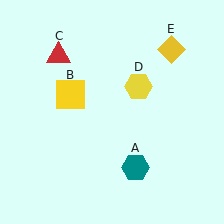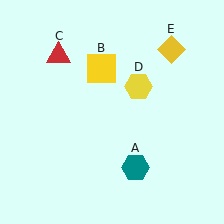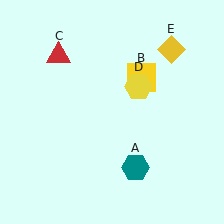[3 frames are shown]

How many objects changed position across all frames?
1 object changed position: yellow square (object B).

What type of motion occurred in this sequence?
The yellow square (object B) rotated clockwise around the center of the scene.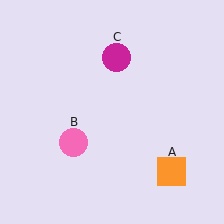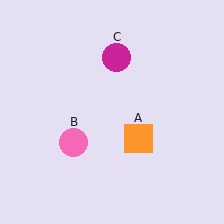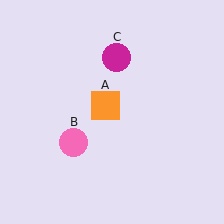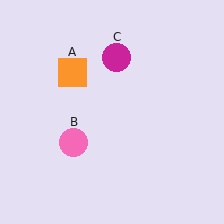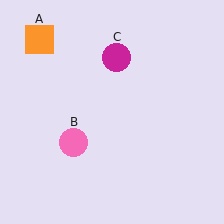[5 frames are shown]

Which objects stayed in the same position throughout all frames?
Pink circle (object B) and magenta circle (object C) remained stationary.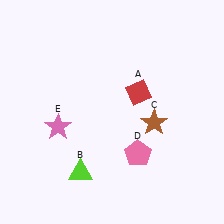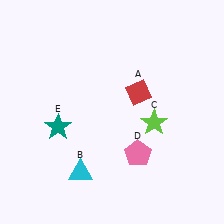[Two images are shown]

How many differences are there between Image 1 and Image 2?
There are 3 differences between the two images.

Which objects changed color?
B changed from lime to cyan. C changed from brown to lime. E changed from pink to teal.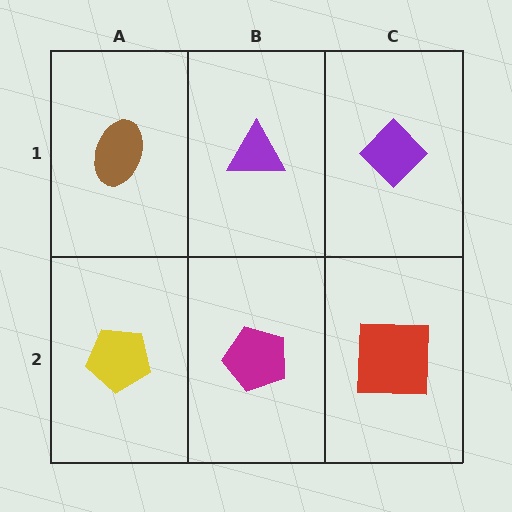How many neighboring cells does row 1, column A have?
2.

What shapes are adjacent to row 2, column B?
A purple triangle (row 1, column B), a yellow pentagon (row 2, column A), a red square (row 2, column C).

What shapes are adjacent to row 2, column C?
A purple diamond (row 1, column C), a magenta pentagon (row 2, column B).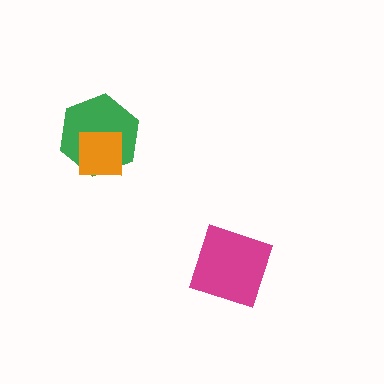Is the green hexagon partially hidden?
Yes, it is partially covered by another shape.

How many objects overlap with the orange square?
1 object overlaps with the orange square.